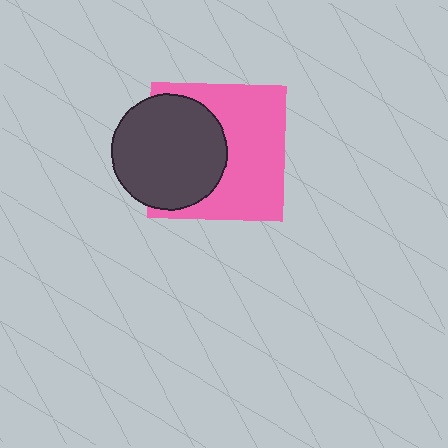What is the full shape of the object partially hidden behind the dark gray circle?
The partially hidden object is a pink square.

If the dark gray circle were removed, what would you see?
You would see the complete pink square.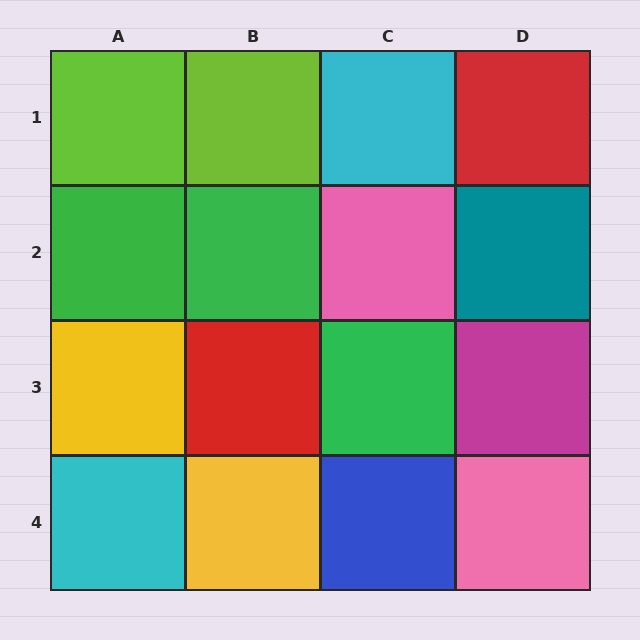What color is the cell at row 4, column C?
Blue.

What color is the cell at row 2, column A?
Green.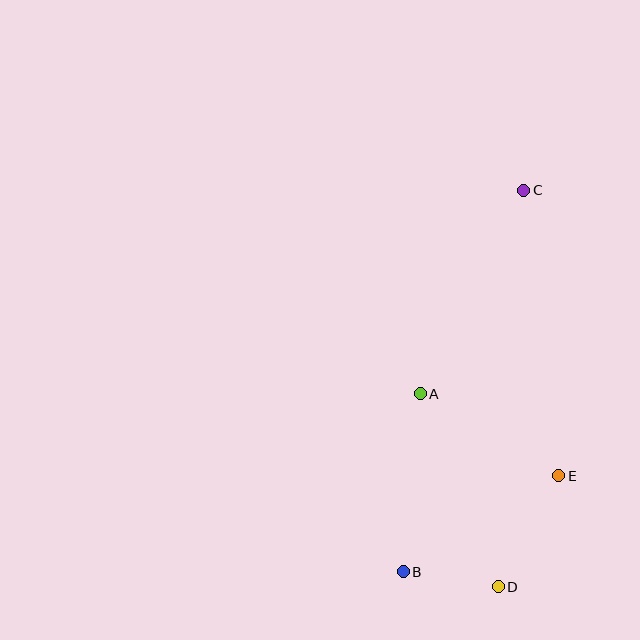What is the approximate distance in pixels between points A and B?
The distance between A and B is approximately 179 pixels.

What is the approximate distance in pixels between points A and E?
The distance between A and E is approximately 161 pixels.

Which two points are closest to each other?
Points B and D are closest to each other.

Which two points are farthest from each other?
Points B and C are farthest from each other.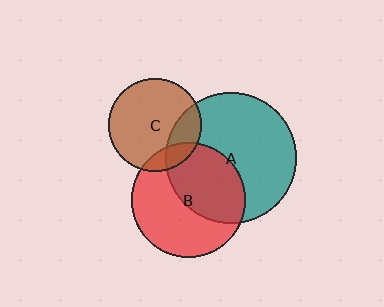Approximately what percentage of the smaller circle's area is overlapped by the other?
Approximately 20%.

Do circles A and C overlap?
Yes.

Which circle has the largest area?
Circle A (teal).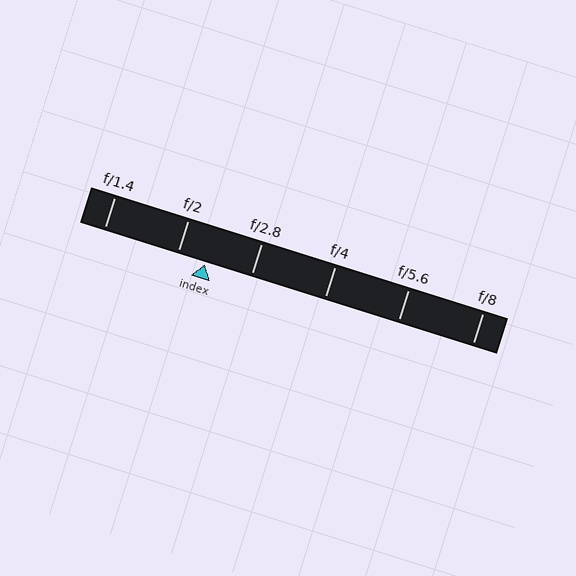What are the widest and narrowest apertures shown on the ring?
The widest aperture shown is f/1.4 and the narrowest is f/8.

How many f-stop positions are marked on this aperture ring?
There are 6 f-stop positions marked.